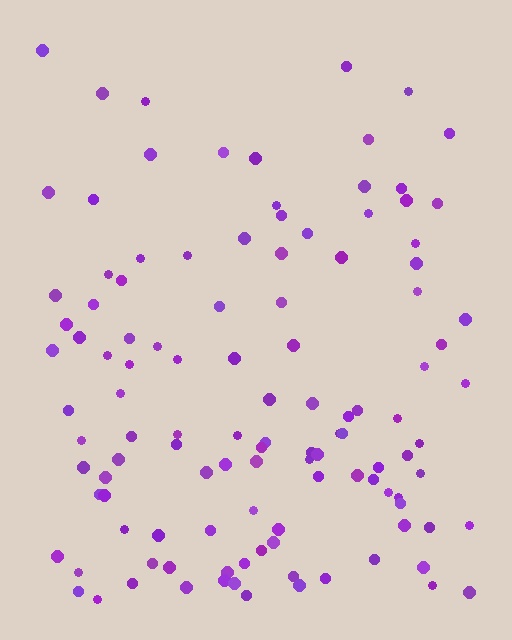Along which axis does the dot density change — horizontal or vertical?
Vertical.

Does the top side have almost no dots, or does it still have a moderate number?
Still a moderate number, just noticeably fewer than the bottom.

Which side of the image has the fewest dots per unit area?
The top.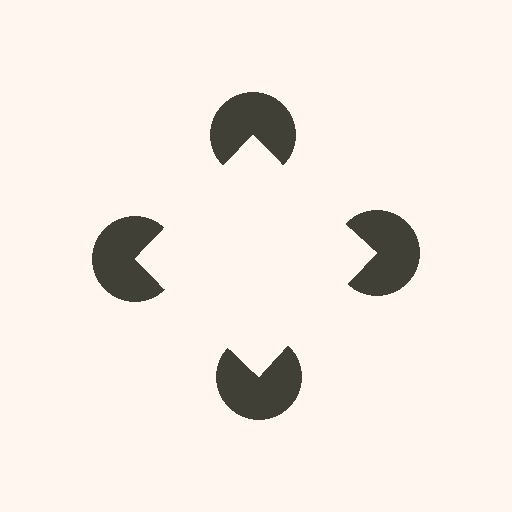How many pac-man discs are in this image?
There are 4 — one at each vertex of the illusory square.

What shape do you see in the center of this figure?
An illusory square — its edges are inferred from the aligned wedge cuts in the pac-man discs, not physically drawn.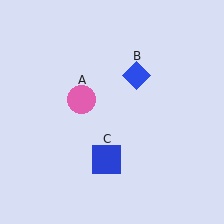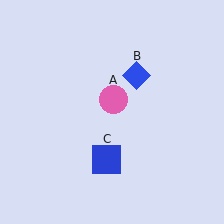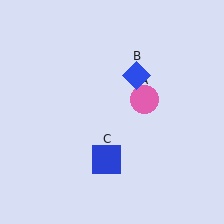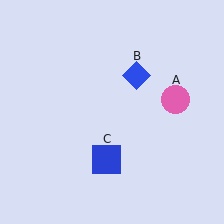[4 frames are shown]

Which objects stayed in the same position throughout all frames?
Blue diamond (object B) and blue square (object C) remained stationary.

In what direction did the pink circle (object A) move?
The pink circle (object A) moved right.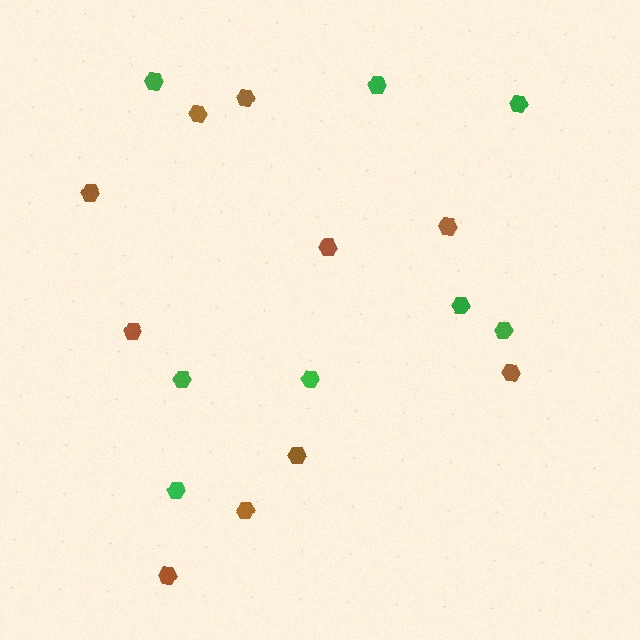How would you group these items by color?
There are 2 groups: one group of brown hexagons (10) and one group of green hexagons (8).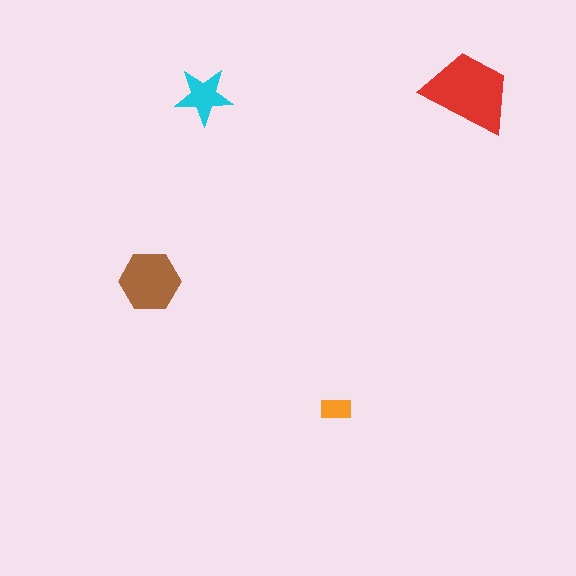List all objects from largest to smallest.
The red trapezoid, the brown hexagon, the cyan star, the orange rectangle.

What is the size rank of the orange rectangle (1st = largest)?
4th.